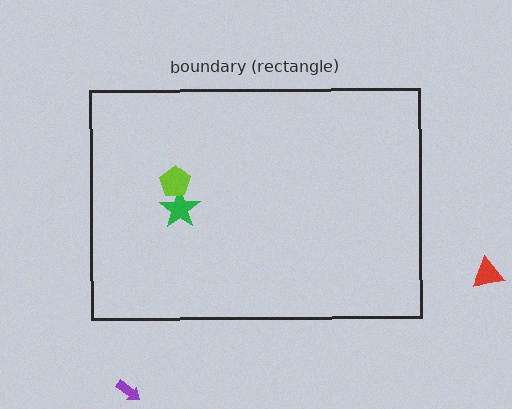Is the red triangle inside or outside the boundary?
Outside.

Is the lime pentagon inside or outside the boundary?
Inside.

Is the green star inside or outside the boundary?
Inside.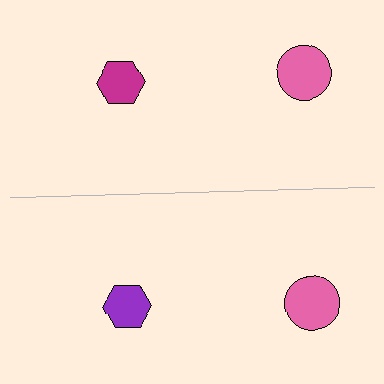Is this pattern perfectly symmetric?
No, the pattern is not perfectly symmetric. The purple hexagon on the bottom side breaks the symmetry — its mirror counterpart is magenta.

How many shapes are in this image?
There are 4 shapes in this image.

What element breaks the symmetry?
The purple hexagon on the bottom side breaks the symmetry — its mirror counterpart is magenta.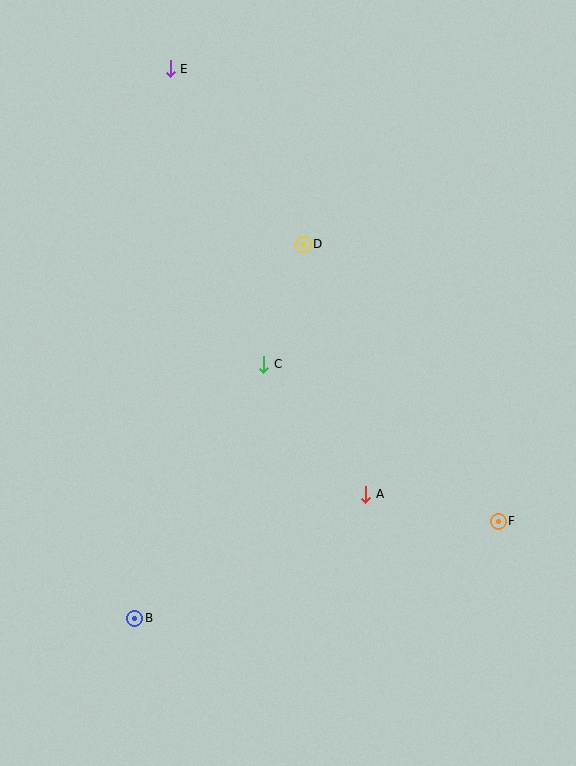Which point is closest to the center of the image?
Point C at (264, 364) is closest to the center.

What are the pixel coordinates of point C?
Point C is at (264, 364).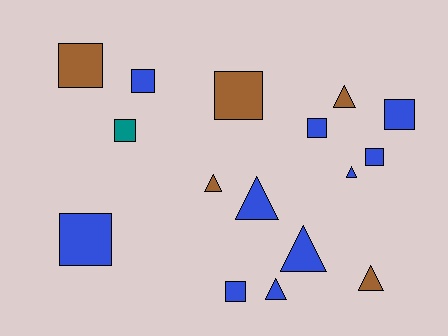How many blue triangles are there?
There are 4 blue triangles.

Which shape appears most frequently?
Square, with 9 objects.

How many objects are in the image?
There are 16 objects.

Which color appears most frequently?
Blue, with 10 objects.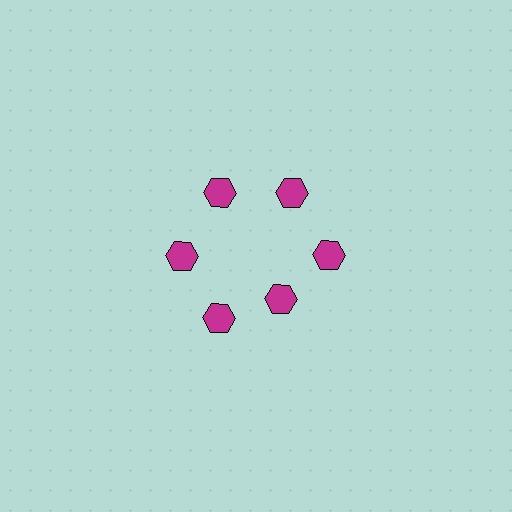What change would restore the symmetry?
The symmetry would be restored by moving it outward, back onto the ring so that all 6 hexagons sit at equal angles and equal distance from the center.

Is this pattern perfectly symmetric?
No. The 6 magenta hexagons are arranged in a ring, but one element near the 5 o'clock position is pulled inward toward the center, breaking the 6-fold rotational symmetry.